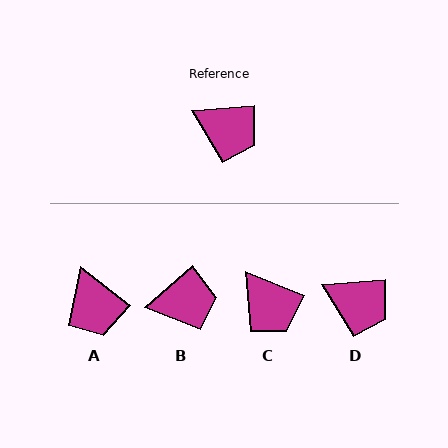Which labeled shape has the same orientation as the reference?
D.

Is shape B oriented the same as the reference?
No, it is off by about 37 degrees.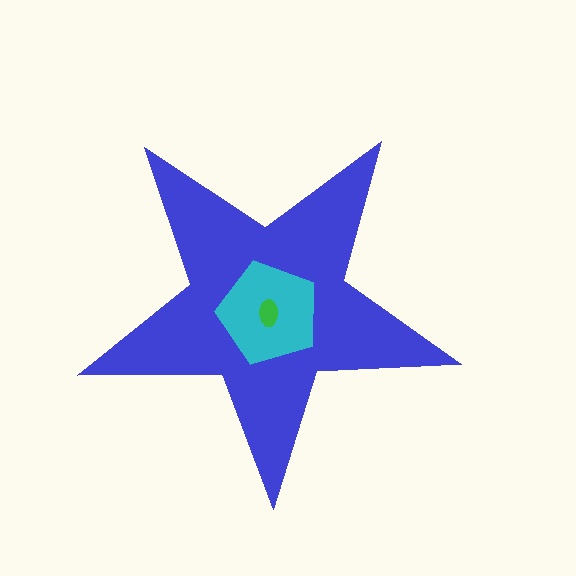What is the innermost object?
The green ellipse.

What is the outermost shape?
The blue star.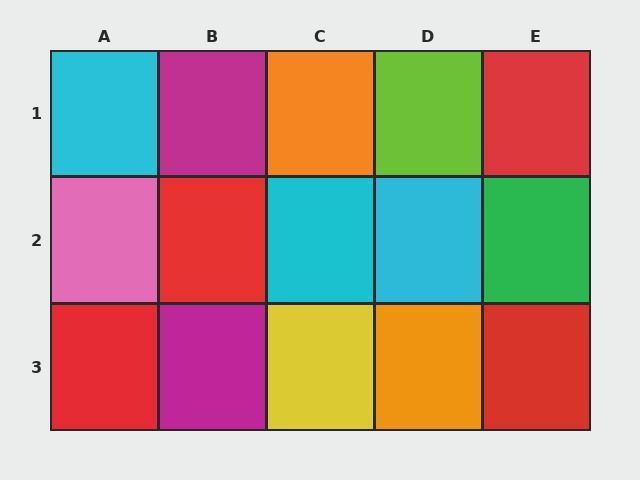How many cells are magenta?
2 cells are magenta.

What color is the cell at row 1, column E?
Red.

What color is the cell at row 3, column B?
Magenta.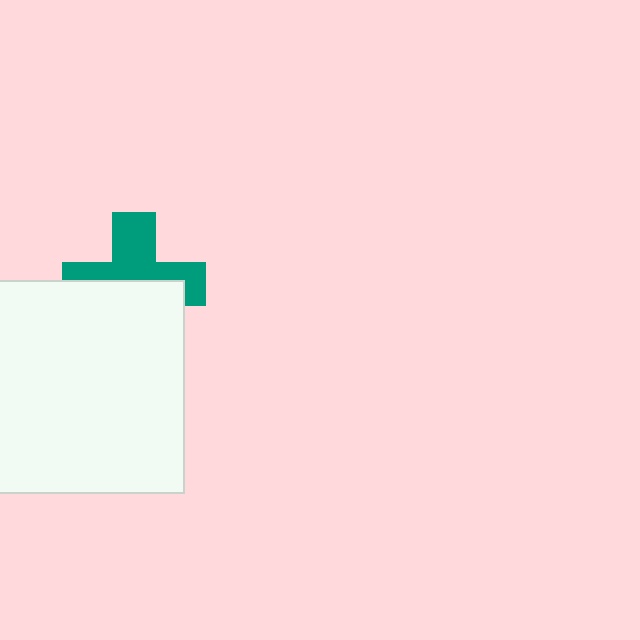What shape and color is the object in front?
The object in front is a white square.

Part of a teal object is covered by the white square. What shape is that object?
It is a cross.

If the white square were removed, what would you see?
You would see the complete teal cross.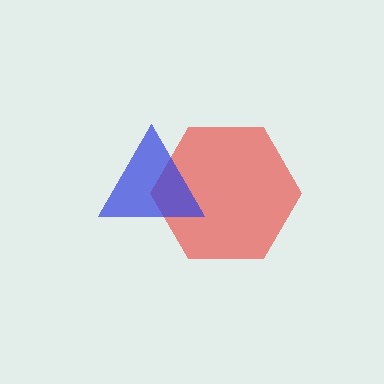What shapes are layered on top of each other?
The layered shapes are: a red hexagon, a blue triangle.